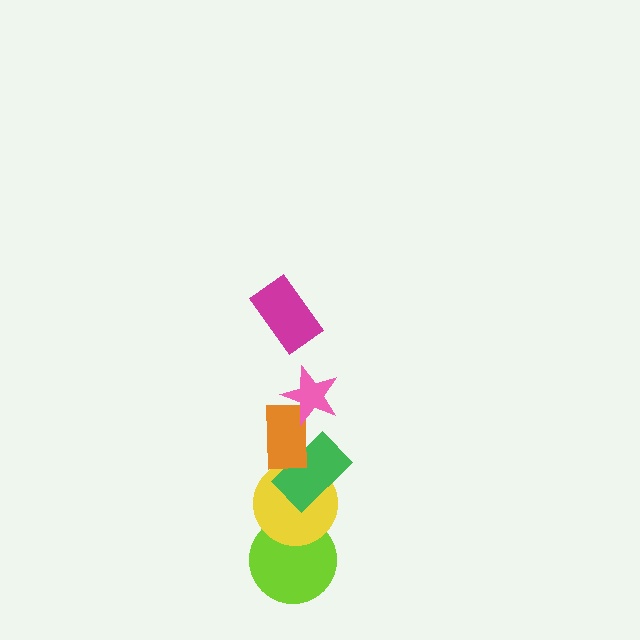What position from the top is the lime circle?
The lime circle is 6th from the top.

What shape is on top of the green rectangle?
The orange rectangle is on top of the green rectangle.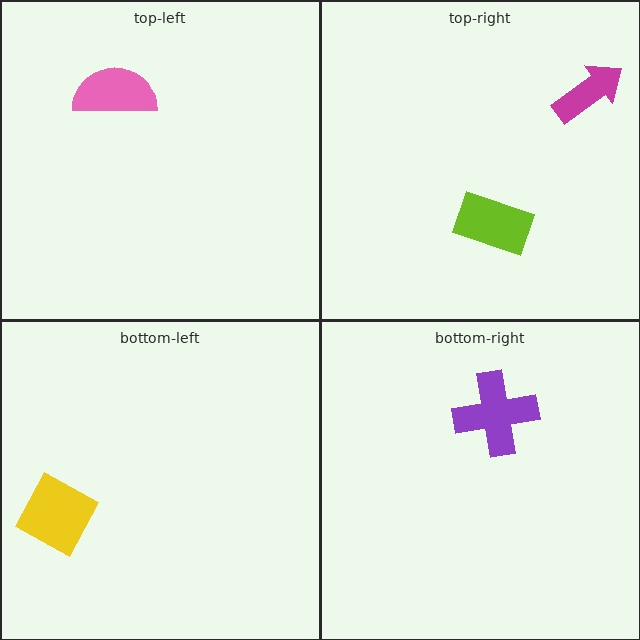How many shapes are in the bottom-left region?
1.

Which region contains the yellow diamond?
The bottom-left region.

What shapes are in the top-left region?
The pink semicircle.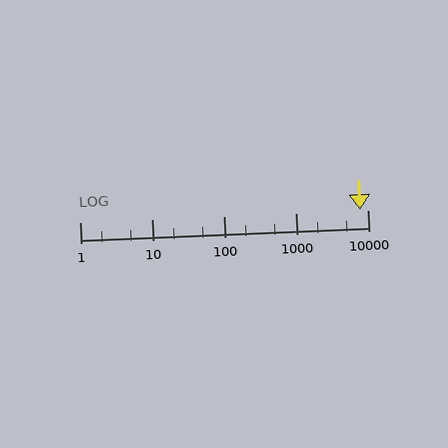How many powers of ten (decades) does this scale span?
The scale spans 4 decades, from 1 to 10000.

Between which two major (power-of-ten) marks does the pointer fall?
The pointer is between 1000 and 10000.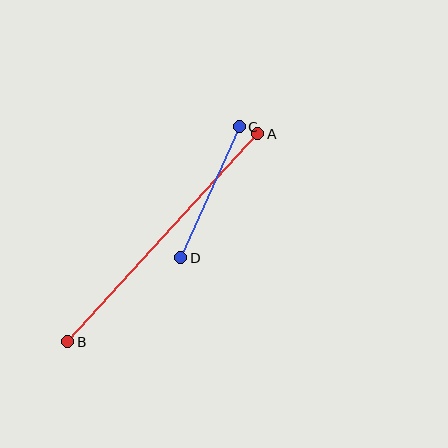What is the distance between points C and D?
The distance is approximately 144 pixels.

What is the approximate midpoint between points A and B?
The midpoint is at approximately (163, 238) pixels.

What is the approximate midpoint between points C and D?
The midpoint is at approximately (210, 192) pixels.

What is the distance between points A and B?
The distance is approximately 282 pixels.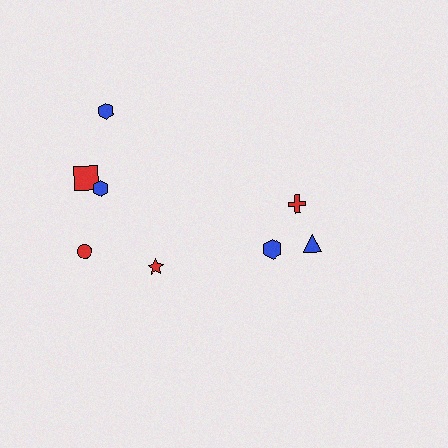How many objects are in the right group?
There are 3 objects.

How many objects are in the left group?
There are 5 objects.